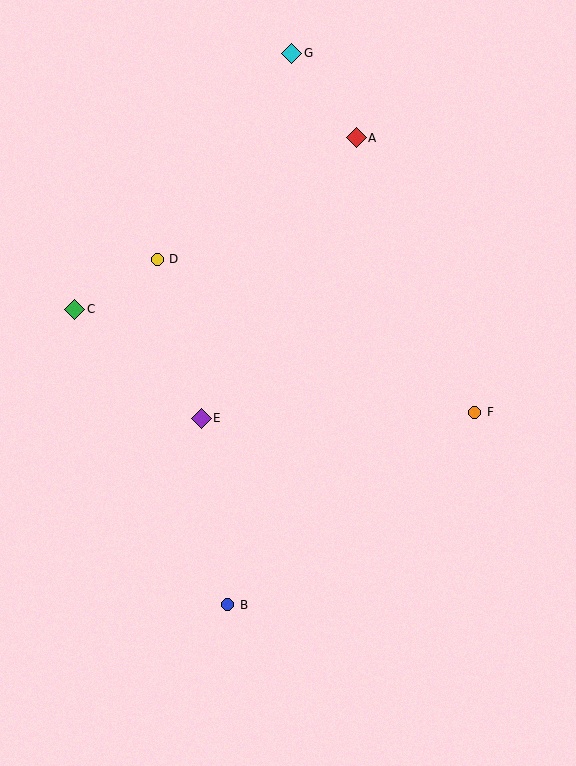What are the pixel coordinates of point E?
Point E is at (201, 418).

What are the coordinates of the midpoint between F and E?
The midpoint between F and E is at (338, 415).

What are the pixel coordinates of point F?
Point F is at (475, 412).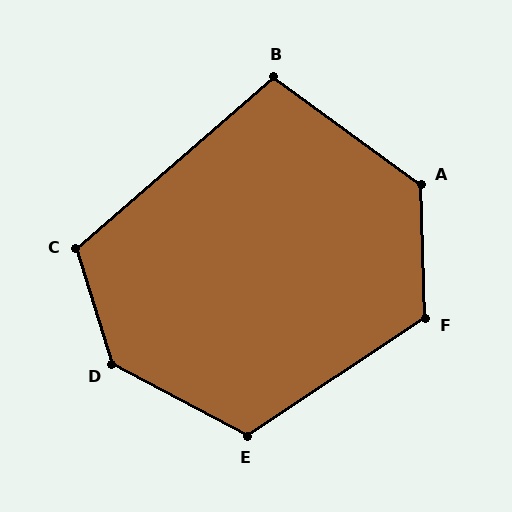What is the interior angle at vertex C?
Approximately 114 degrees (obtuse).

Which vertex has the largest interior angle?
D, at approximately 135 degrees.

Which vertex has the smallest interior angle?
B, at approximately 103 degrees.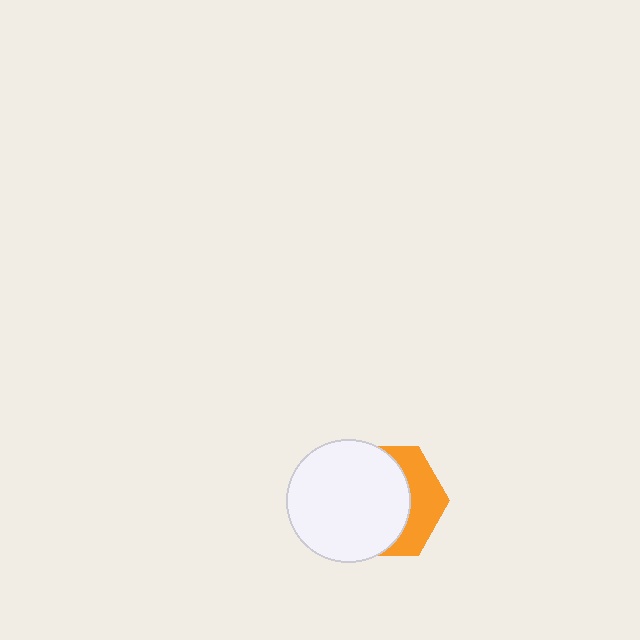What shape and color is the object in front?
The object in front is a white circle.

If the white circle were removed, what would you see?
You would see the complete orange hexagon.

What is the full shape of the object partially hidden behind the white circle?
The partially hidden object is an orange hexagon.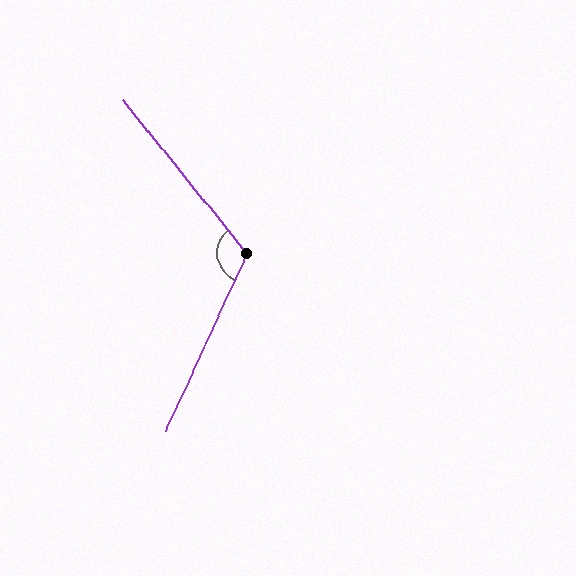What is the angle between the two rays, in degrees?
Approximately 116 degrees.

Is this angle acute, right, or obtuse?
It is obtuse.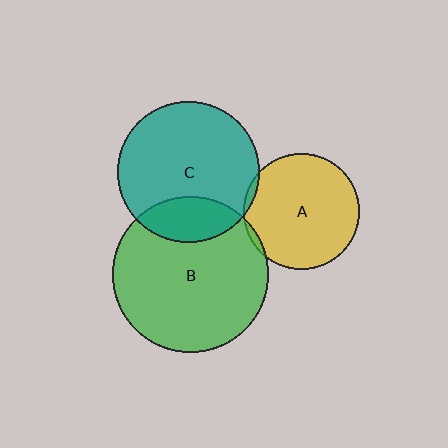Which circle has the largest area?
Circle B (green).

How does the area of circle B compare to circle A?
Approximately 1.8 times.